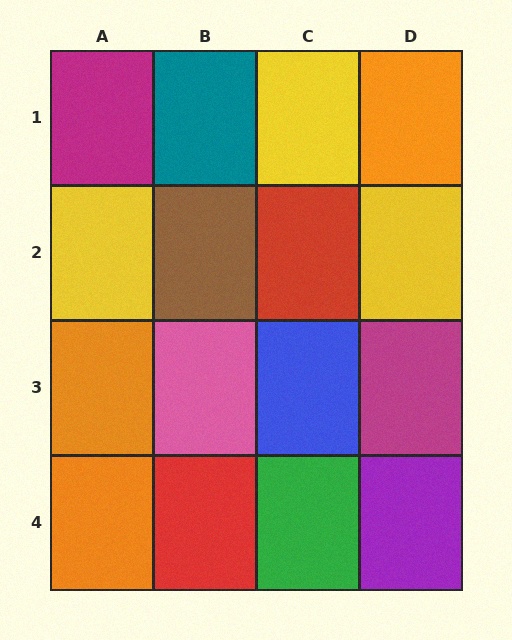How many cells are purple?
1 cell is purple.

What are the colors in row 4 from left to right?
Orange, red, green, purple.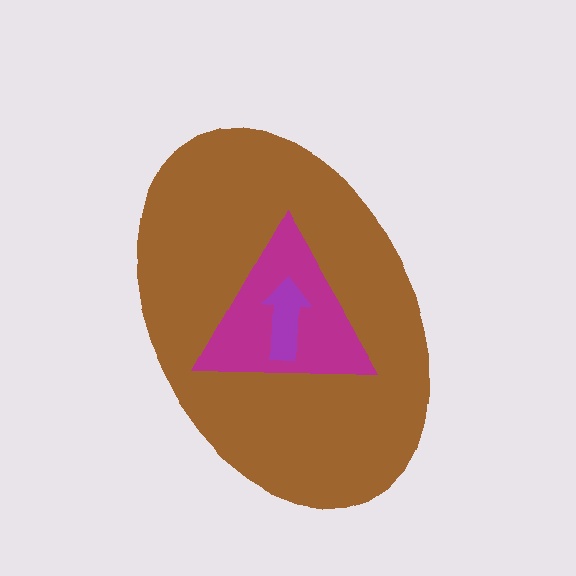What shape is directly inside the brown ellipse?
The magenta triangle.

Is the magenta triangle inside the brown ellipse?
Yes.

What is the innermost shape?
The purple arrow.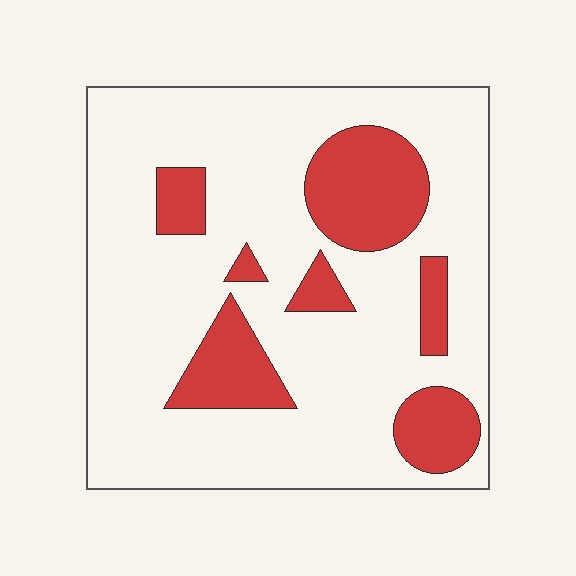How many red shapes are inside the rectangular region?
7.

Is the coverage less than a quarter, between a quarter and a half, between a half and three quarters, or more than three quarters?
Less than a quarter.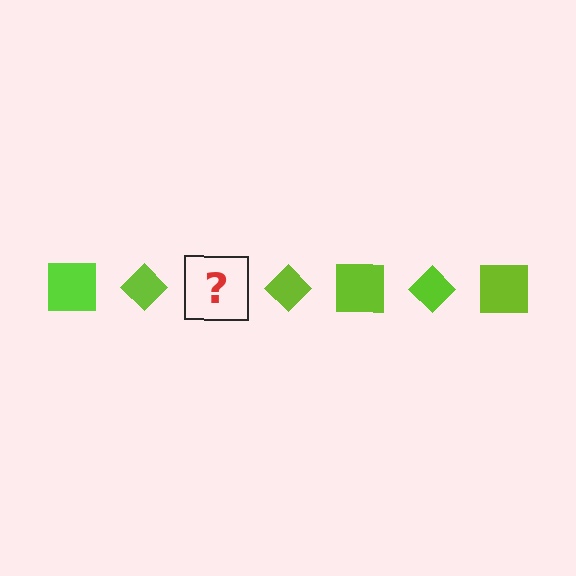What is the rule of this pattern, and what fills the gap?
The rule is that the pattern cycles through square, diamond shapes in lime. The gap should be filled with a lime square.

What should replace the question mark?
The question mark should be replaced with a lime square.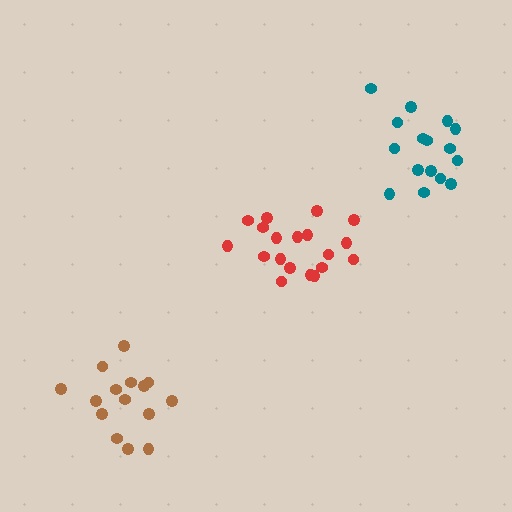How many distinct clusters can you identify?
There are 3 distinct clusters.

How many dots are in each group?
Group 1: 19 dots, Group 2: 15 dots, Group 3: 16 dots (50 total).